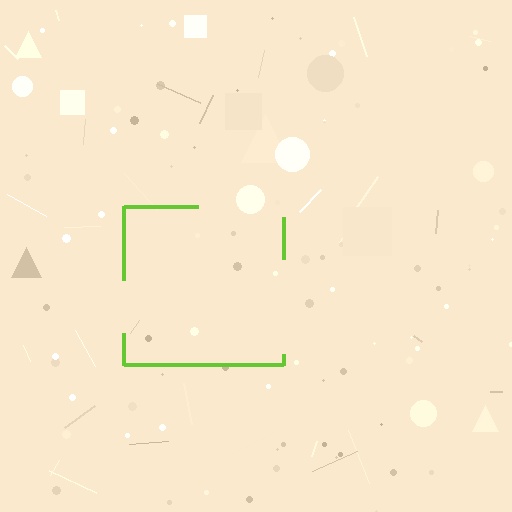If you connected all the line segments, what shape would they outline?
They would outline a square.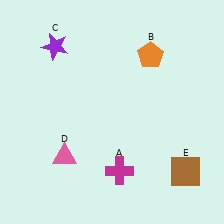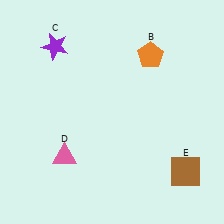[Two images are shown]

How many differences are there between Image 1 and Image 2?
There is 1 difference between the two images.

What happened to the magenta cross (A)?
The magenta cross (A) was removed in Image 2. It was in the bottom-right area of Image 1.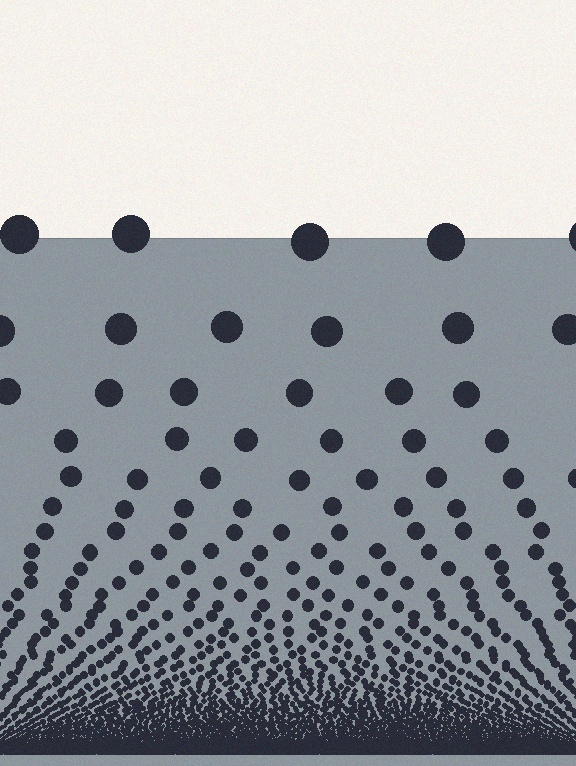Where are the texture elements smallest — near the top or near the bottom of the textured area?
Near the bottom.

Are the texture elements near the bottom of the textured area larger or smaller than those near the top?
Smaller. The gradient is inverted — elements near the bottom are smaller and denser.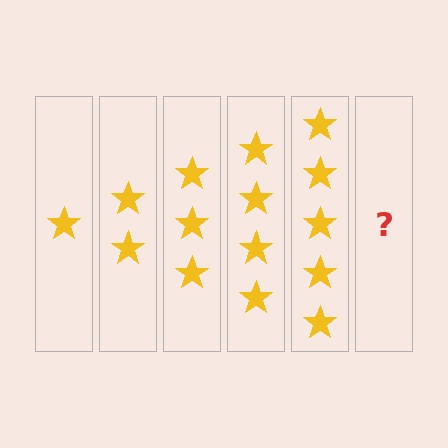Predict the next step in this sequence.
The next step is 6 stars.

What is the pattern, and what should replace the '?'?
The pattern is that each step adds one more star. The '?' should be 6 stars.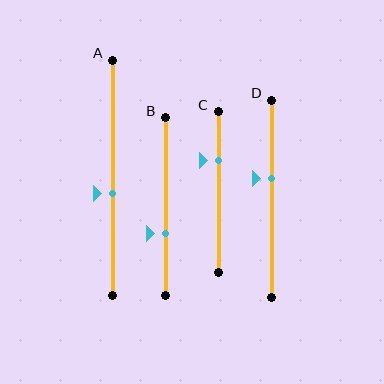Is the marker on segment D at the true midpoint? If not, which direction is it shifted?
No, the marker on segment D is shifted upward by about 10% of the segment length.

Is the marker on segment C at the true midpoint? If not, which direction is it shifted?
No, the marker on segment C is shifted upward by about 20% of the segment length.